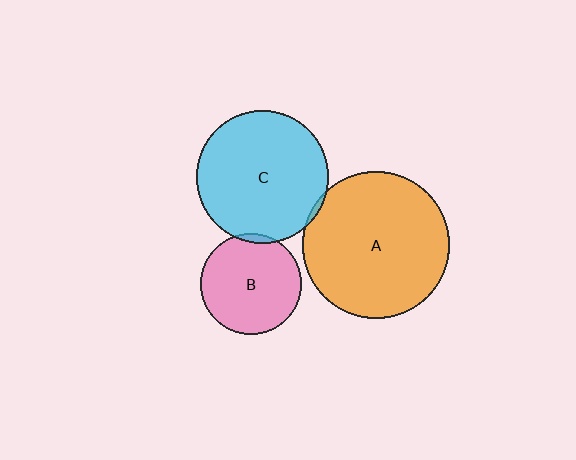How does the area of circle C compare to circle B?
Approximately 1.7 times.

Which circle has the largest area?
Circle A (orange).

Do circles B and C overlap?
Yes.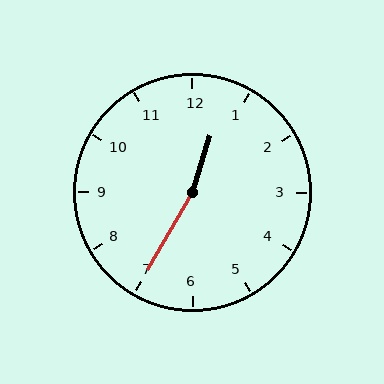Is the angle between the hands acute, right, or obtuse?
It is obtuse.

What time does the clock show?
12:35.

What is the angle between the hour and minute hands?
Approximately 168 degrees.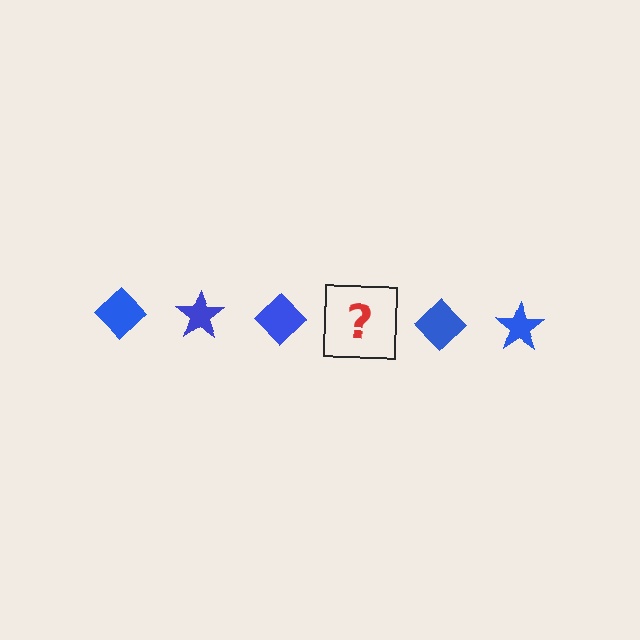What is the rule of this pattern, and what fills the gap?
The rule is that the pattern cycles through diamond, star shapes in blue. The gap should be filled with a blue star.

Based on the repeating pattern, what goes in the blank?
The blank should be a blue star.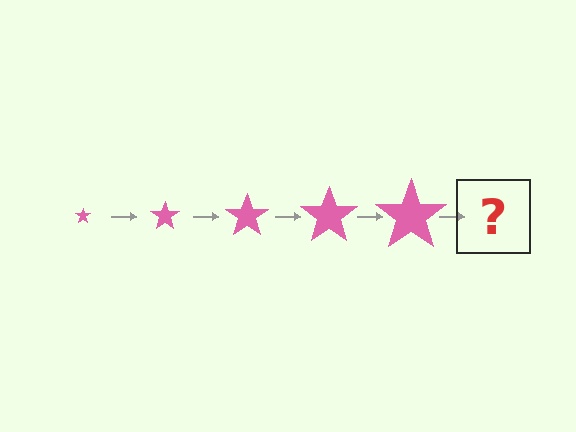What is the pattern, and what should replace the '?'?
The pattern is that the star gets progressively larger each step. The '?' should be a pink star, larger than the previous one.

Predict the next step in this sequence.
The next step is a pink star, larger than the previous one.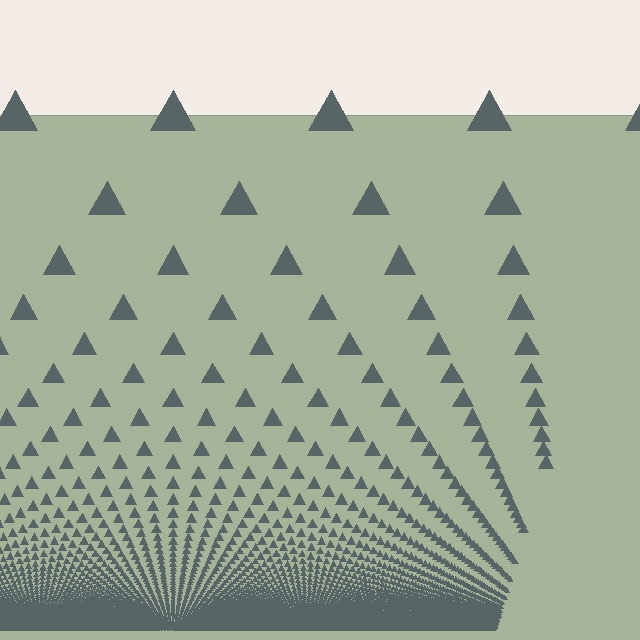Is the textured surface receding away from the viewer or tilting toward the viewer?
The surface appears to tilt toward the viewer. Texture elements get larger and sparser toward the top.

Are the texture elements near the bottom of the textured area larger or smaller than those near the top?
Smaller. The gradient is inverted — elements near the bottom are smaller and denser.